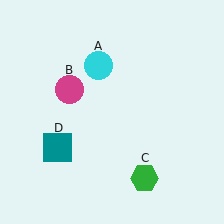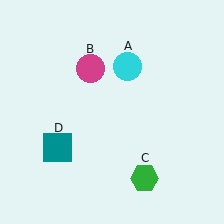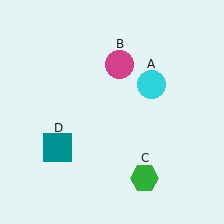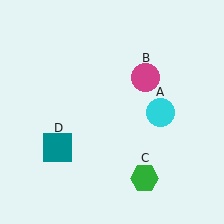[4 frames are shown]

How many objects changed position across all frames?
2 objects changed position: cyan circle (object A), magenta circle (object B).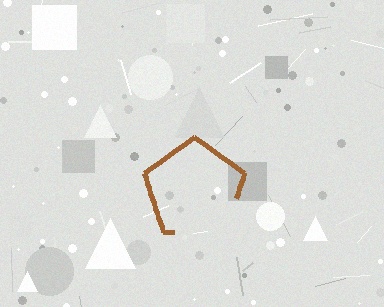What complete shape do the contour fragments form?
The contour fragments form a pentagon.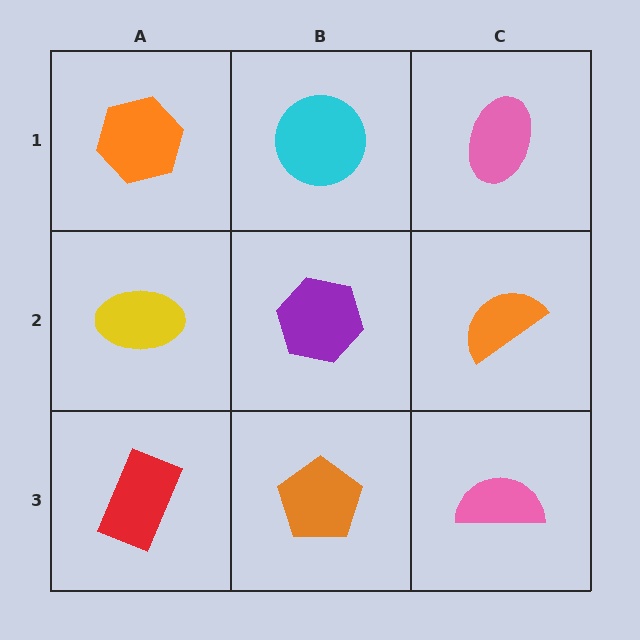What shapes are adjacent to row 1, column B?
A purple hexagon (row 2, column B), an orange hexagon (row 1, column A), a pink ellipse (row 1, column C).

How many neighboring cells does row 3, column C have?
2.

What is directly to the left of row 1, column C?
A cyan circle.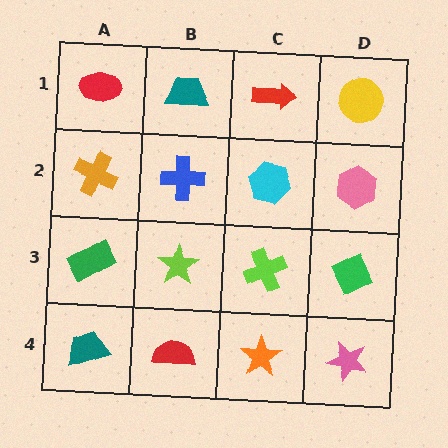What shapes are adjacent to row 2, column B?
A teal trapezoid (row 1, column B), a lime star (row 3, column B), an orange cross (row 2, column A), a cyan hexagon (row 2, column C).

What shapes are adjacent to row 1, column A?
An orange cross (row 2, column A), a teal trapezoid (row 1, column B).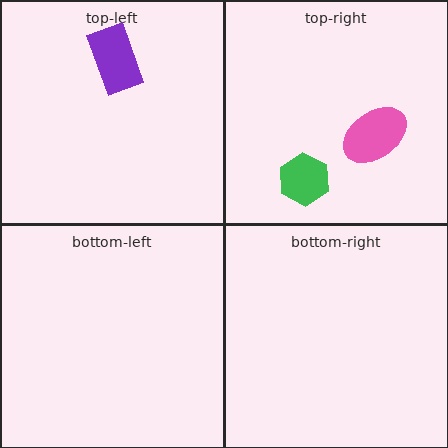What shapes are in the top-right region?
The green hexagon, the pink ellipse.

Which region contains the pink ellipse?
The top-right region.